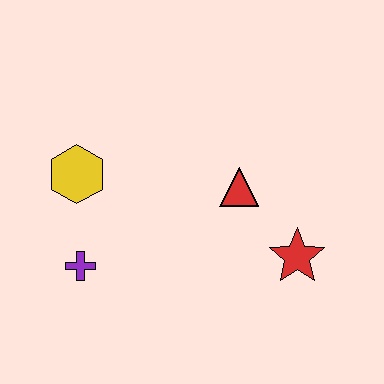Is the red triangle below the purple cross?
No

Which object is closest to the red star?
The red triangle is closest to the red star.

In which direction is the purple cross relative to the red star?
The purple cross is to the left of the red star.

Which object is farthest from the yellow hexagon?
The red star is farthest from the yellow hexagon.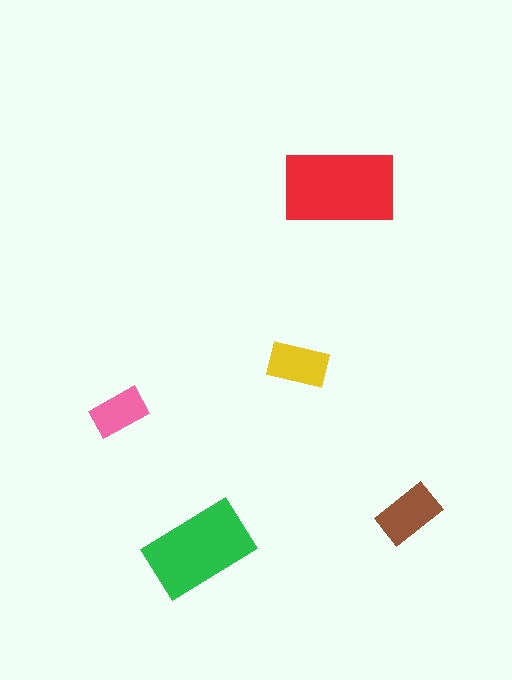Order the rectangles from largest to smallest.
the red one, the green one, the brown one, the yellow one, the pink one.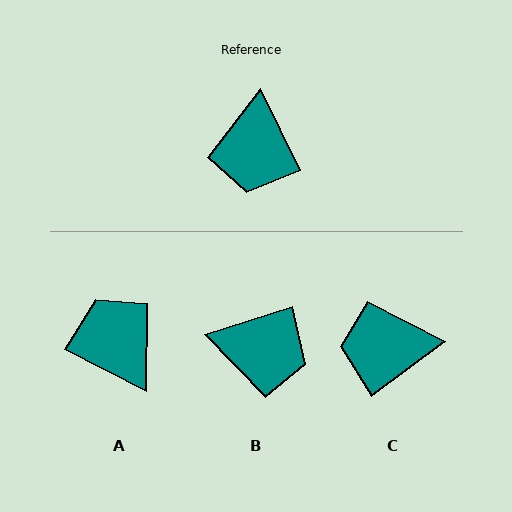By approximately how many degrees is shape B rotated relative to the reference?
Approximately 81 degrees counter-clockwise.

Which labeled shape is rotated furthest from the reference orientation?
A, about 143 degrees away.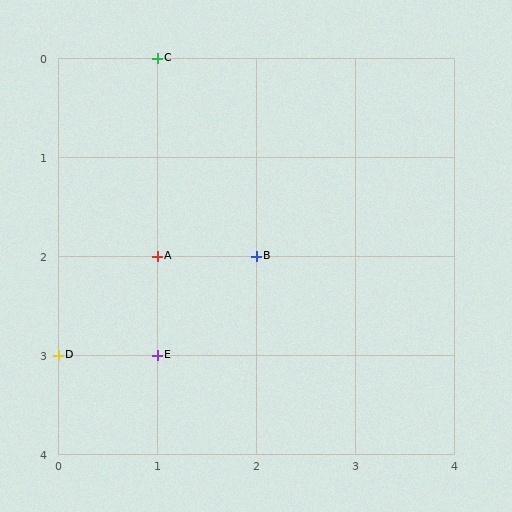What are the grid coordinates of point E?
Point E is at grid coordinates (1, 3).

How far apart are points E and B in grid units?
Points E and B are 1 column and 1 row apart (about 1.4 grid units diagonally).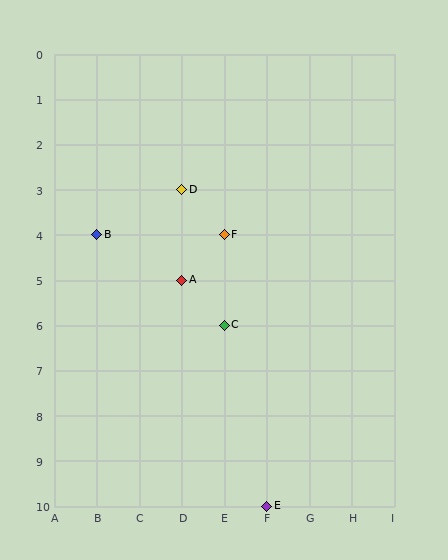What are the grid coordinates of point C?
Point C is at grid coordinates (E, 6).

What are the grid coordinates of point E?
Point E is at grid coordinates (F, 10).